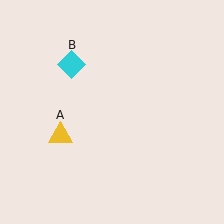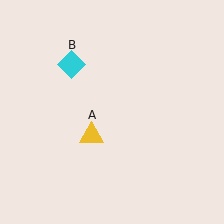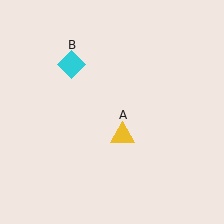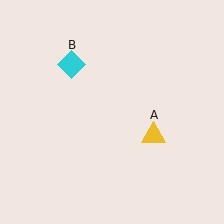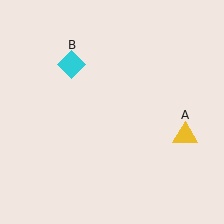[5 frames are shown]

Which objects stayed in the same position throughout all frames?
Cyan diamond (object B) remained stationary.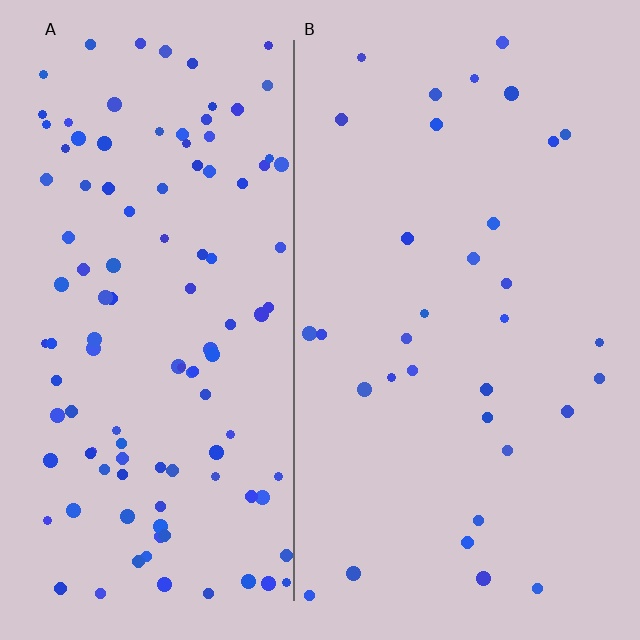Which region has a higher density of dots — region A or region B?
A (the left).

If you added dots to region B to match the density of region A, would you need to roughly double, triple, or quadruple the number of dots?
Approximately triple.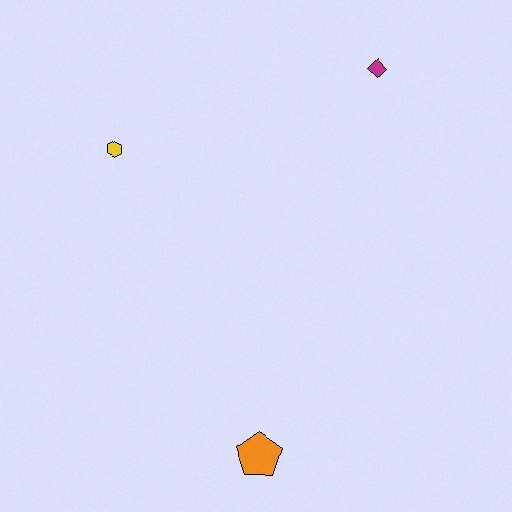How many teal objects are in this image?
There are no teal objects.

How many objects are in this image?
There are 3 objects.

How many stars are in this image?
There are no stars.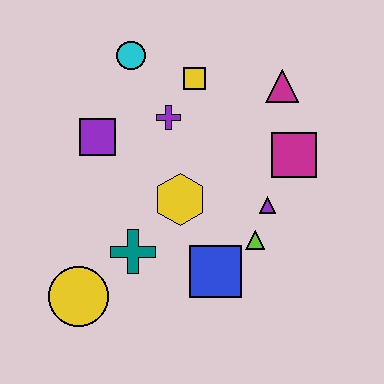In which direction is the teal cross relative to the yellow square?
The teal cross is below the yellow square.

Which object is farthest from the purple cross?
The yellow circle is farthest from the purple cross.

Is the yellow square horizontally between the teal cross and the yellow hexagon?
No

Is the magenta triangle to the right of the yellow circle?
Yes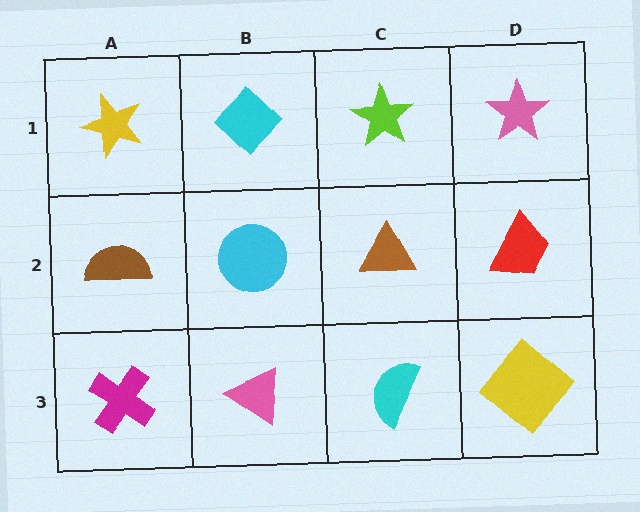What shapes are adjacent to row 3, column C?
A brown triangle (row 2, column C), a pink triangle (row 3, column B), a yellow diamond (row 3, column D).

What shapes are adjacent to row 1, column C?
A brown triangle (row 2, column C), a cyan diamond (row 1, column B), a pink star (row 1, column D).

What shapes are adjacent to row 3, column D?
A red trapezoid (row 2, column D), a cyan semicircle (row 3, column C).